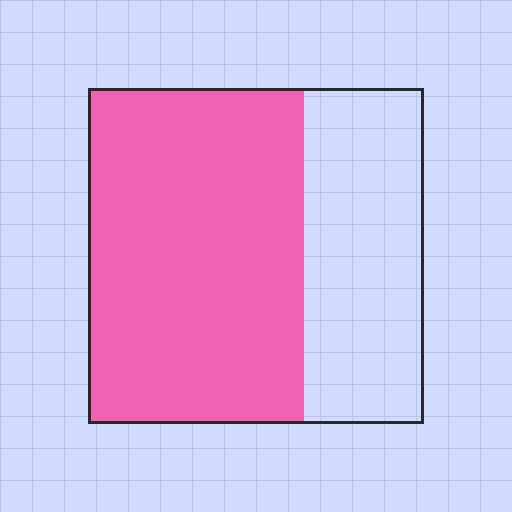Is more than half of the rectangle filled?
Yes.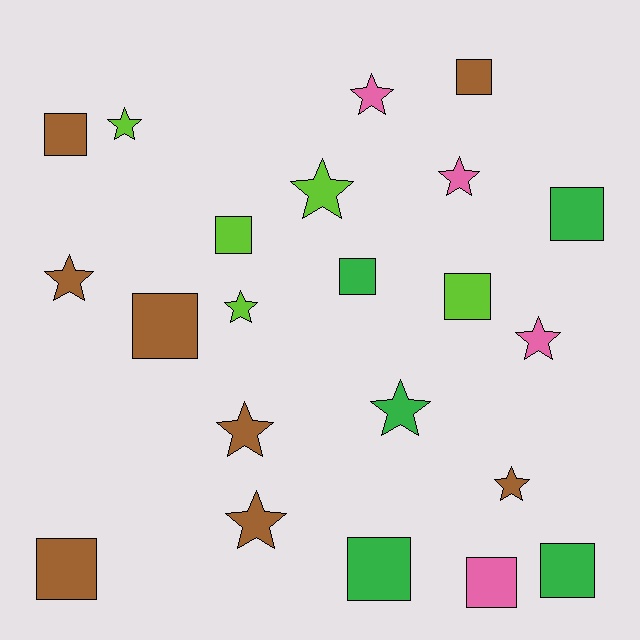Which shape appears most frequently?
Square, with 11 objects.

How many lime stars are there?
There are 3 lime stars.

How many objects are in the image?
There are 22 objects.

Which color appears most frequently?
Brown, with 8 objects.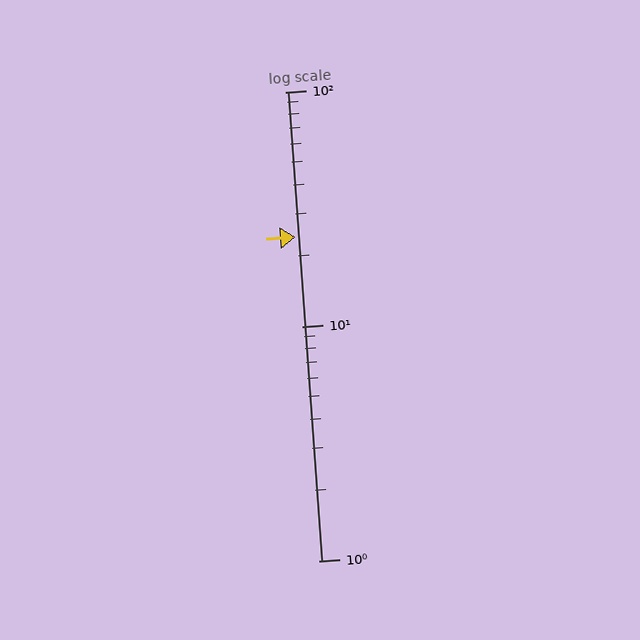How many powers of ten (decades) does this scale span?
The scale spans 2 decades, from 1 to 100.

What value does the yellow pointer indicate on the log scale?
The pointer indicates approximately 24.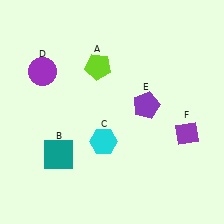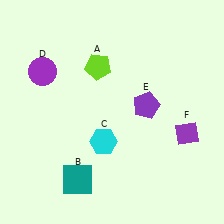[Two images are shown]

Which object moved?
The teal square (B) moved down.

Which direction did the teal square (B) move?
The teal square (B) moved down.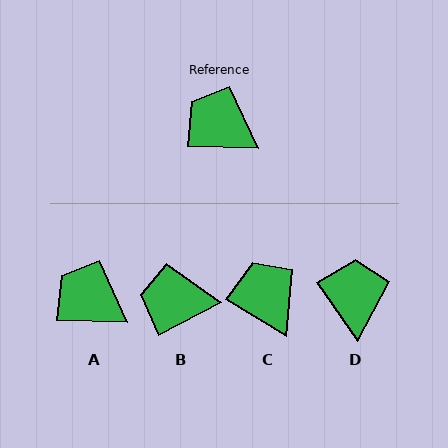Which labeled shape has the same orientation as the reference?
A.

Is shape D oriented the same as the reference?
No, it is off by about 54 degrees.